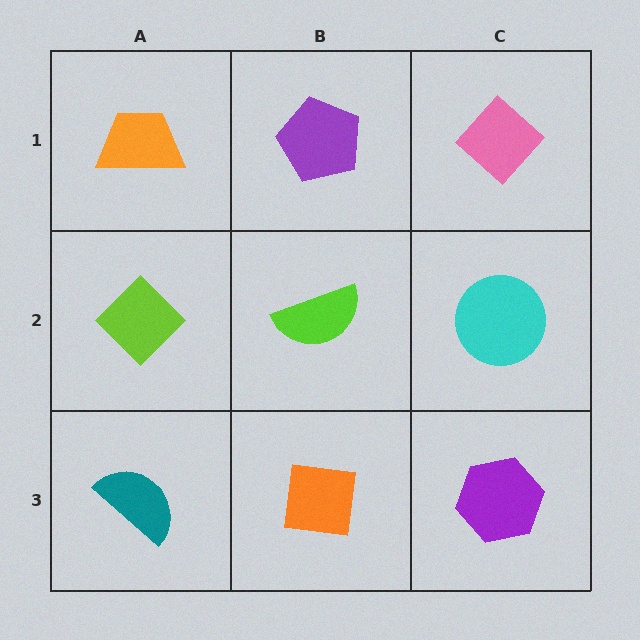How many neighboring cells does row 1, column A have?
2.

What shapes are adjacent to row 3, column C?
A cyan circle (row 2, column C), an orange square (row 3, column B).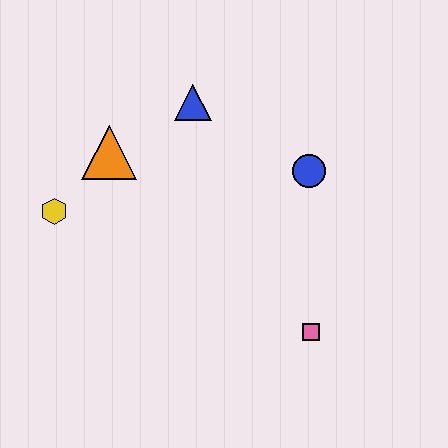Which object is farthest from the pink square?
The yellow hexagon is farthest from the pink square.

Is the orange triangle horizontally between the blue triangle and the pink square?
No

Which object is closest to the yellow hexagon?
The orange triangle is closest to the yellow hexagon.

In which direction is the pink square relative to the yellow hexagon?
The pink square is to the right of the yellow hexagon.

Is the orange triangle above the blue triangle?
No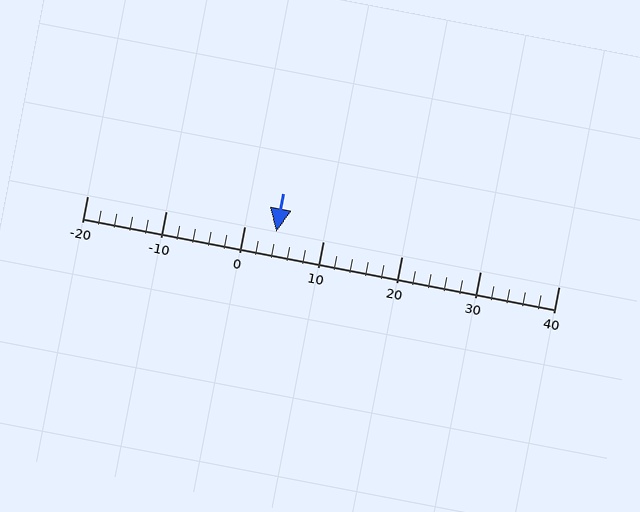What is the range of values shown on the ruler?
The ruler shows values from -20 to 40.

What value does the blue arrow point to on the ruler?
The blue arrow points to approximately 4.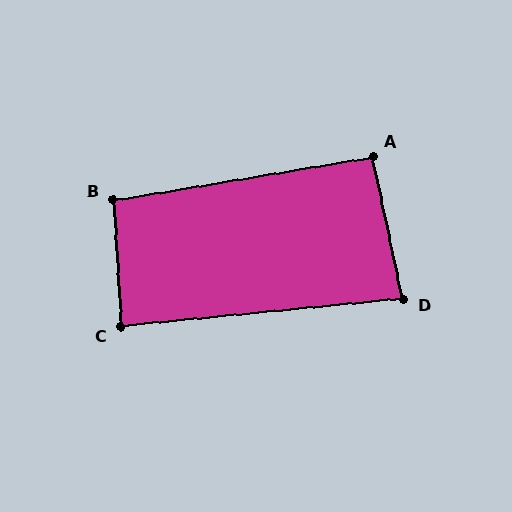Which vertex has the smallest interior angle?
D, at approximately 84 degrees.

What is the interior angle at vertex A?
Approximately 92 degrees (approximately right).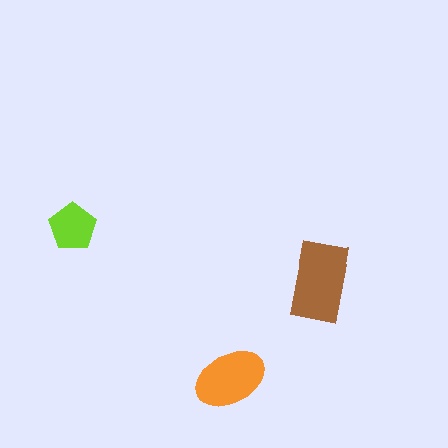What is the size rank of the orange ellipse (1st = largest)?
2nd.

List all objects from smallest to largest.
The lime pentagon, the orange ellipse, the brown rectangle.